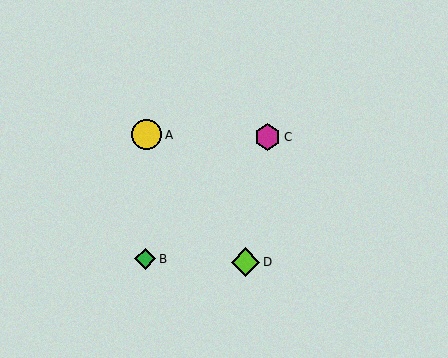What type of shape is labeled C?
Shape C is a magenta hexagon.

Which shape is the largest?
The yellow circle (labeled A) is the largest.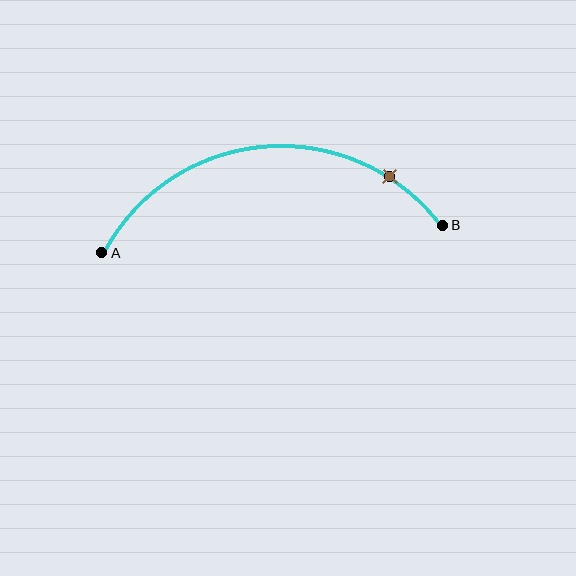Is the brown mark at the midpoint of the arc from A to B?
No. The brown mark lies on the arc but is closer to endpoint B. The arc midpoint would be at the point on the curve equidistant along the arc from both A and B.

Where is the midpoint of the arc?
The arc midpoint is the point on the curve farthest from the straight line joining A and B. It sits above that line.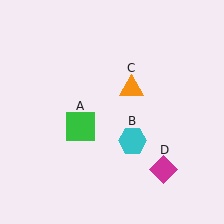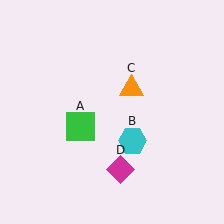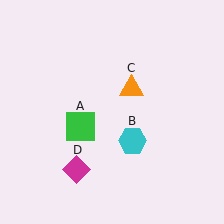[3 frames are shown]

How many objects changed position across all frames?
1 object changed position: magenta diamond (object D).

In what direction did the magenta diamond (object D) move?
The magenta diamond (object D) moved left.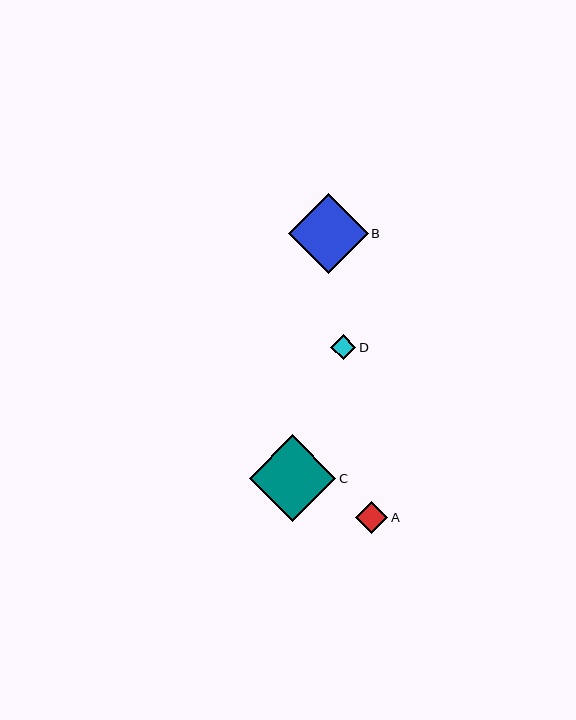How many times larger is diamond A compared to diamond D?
Diamond A is approximately 1.3 times the size of diamond D.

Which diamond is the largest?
Diamond C is the largest with a size of approximately 87 pixels.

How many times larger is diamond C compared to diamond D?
Diamond C is approximately 3.5 times the size of diamond D.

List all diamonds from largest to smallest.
From largest to smallest: C, B, A, D.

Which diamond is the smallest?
Diamond D is the smallest with a size of approximately 25 pixels.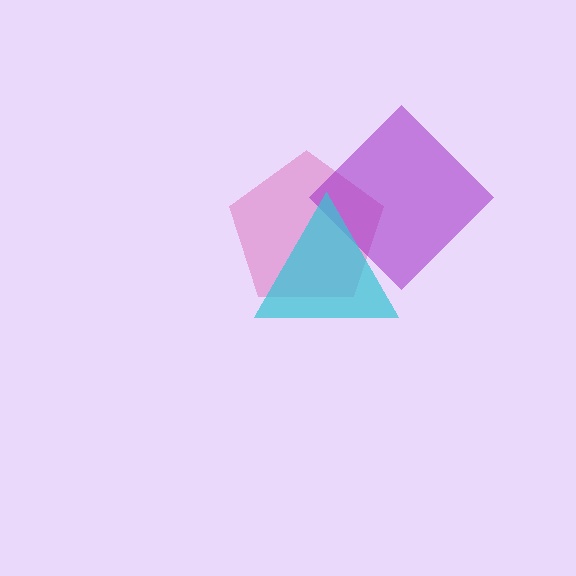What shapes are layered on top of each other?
The layered shapes are: a pink pentagon, a purple diamond, a cyan triangle.